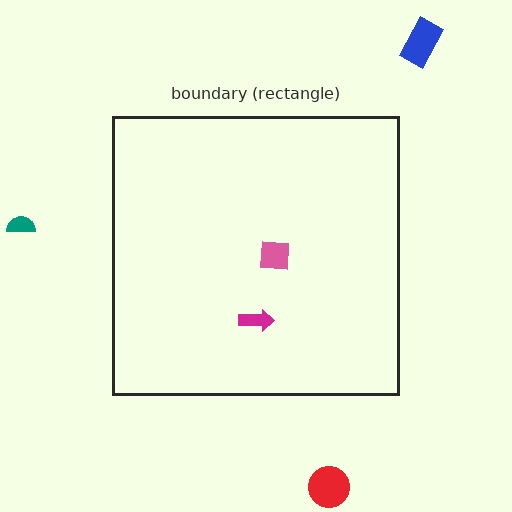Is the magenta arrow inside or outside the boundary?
Inside.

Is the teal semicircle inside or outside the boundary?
Outside.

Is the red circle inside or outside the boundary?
Outside.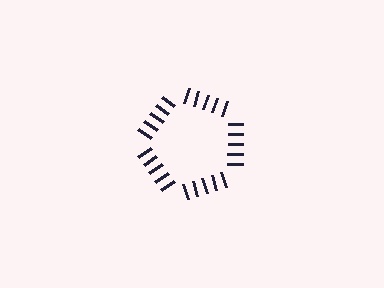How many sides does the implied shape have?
5 sides — the line-ends trace a pentagon.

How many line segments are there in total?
25 — 5 along each of the 5 edges.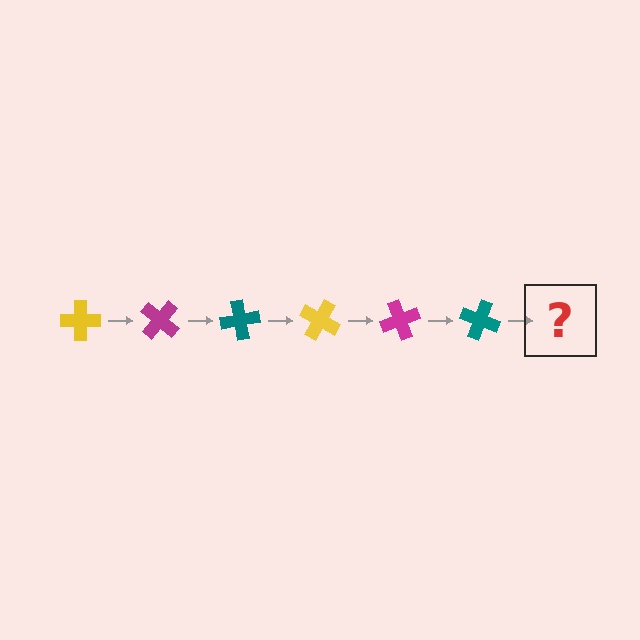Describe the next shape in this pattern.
It should be a yellow cross, rotated 240 degrees from the start.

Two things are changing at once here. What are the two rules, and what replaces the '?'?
The two rules are that it rotates 40 degrees each step and the color cycles through yellow, magenta, and teal. The '?' should be a yellow cross, rotated 240 degrees from the start.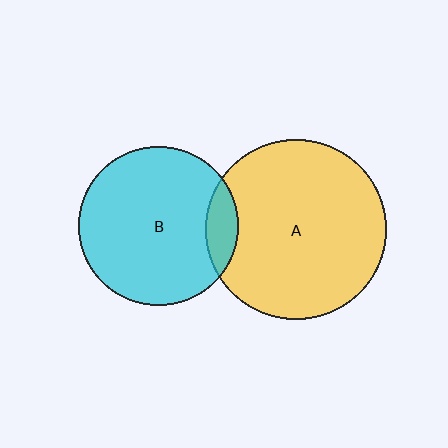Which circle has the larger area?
Circle A (yellow).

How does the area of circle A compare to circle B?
Approximately 1.3 times.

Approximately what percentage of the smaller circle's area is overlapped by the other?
Approximately 10%.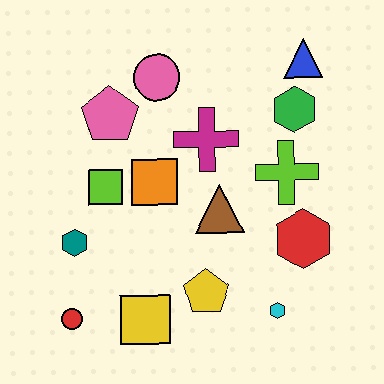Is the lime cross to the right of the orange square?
Yes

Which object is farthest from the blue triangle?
The red circle is farthest from the blue triangle.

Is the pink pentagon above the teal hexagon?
Yes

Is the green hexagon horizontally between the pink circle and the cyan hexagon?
No